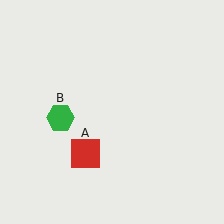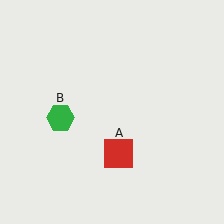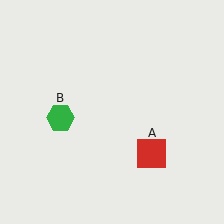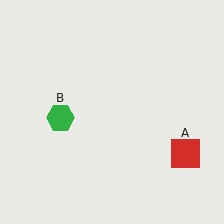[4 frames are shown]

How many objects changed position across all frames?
1 object changed position: red square (object A).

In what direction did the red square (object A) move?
The red square (object A) moved right.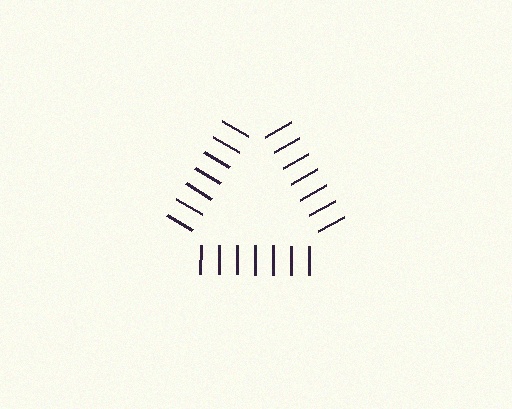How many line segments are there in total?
21 — 7 along each of the 3 edges.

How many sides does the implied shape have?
3 sides — the line-ends trace a triangle.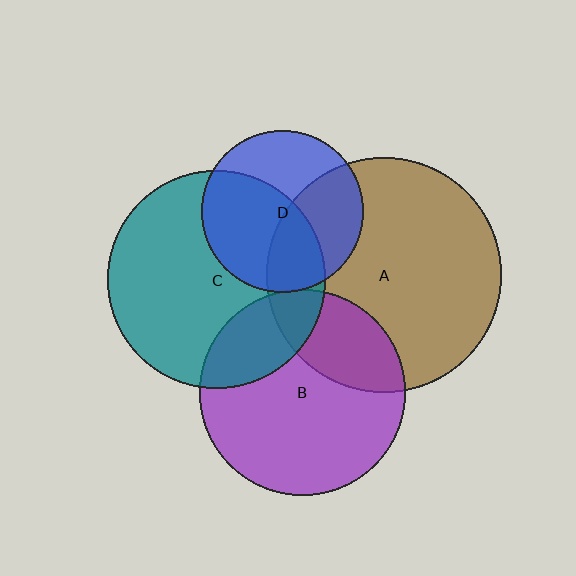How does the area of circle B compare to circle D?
Approximately 1.6 times.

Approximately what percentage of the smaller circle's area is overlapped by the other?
Approximately 15%.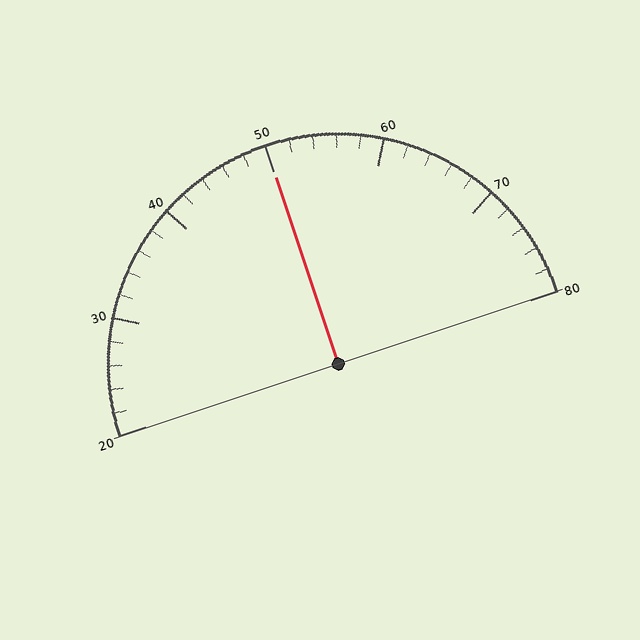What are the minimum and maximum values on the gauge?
The gauge ranges from 20 to 80.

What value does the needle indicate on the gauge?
The needle indicates approximately 50.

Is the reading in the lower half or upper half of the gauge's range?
The reading is in the upper half of the range (20 to 80).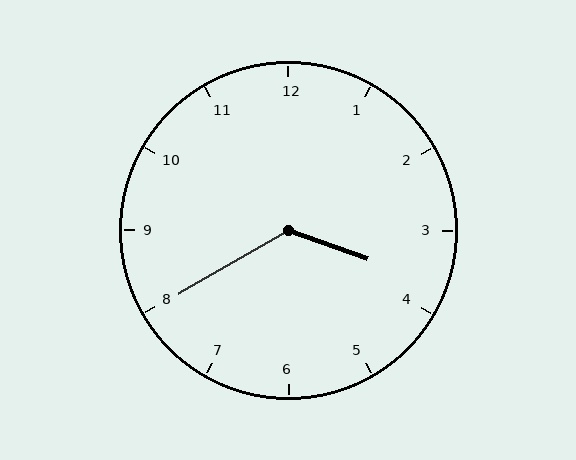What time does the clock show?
3:40.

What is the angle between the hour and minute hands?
Approximately 130 degrees.